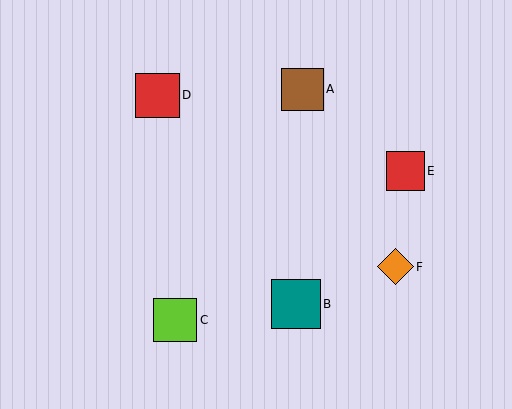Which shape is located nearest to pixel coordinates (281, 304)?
The teal square (labeled B) at (296, 304) is nearest to that location.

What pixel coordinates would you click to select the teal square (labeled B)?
Click at (296, 304) to select the teal square B.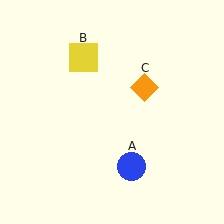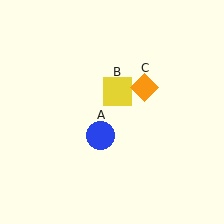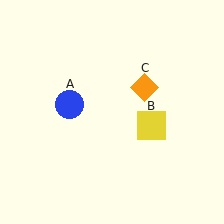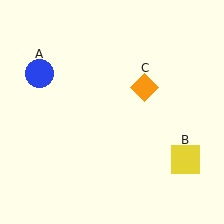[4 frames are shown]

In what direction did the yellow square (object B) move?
The yellow square (object B) moved down and to the right.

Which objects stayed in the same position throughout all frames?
Orange diamond (object C) remained stationary.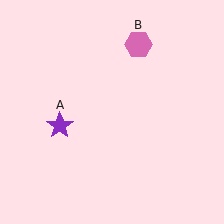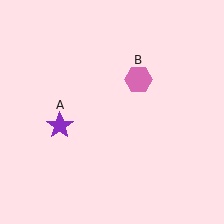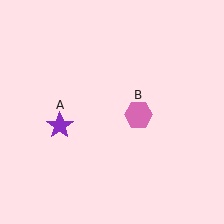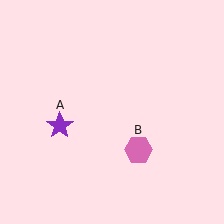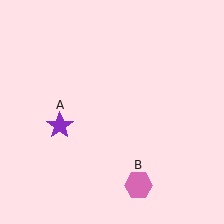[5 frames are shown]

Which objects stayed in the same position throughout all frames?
Purple star (object A) remained stationary.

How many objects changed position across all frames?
1 object changed position: pink hexagon (object B).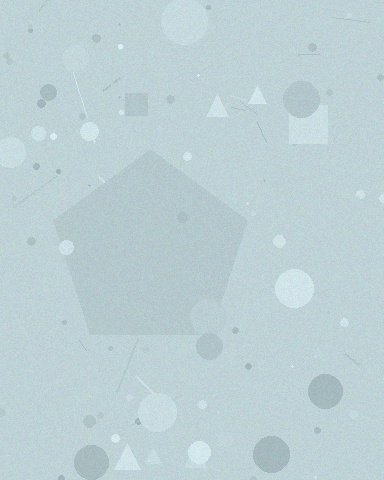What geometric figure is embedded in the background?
A pentagon is embedded in the background.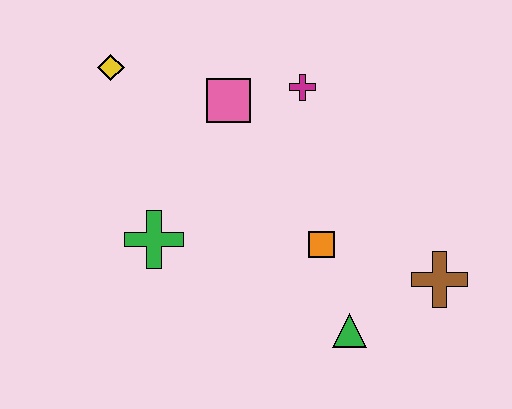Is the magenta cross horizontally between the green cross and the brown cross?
Yes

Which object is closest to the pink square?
The magenta cross is closest to the pink square.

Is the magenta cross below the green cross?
No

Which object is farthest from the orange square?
The yellow diamond is farthest from the orange square.